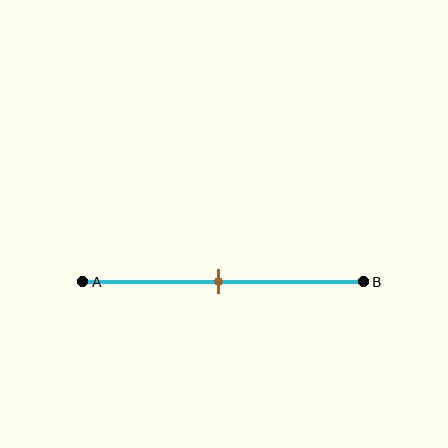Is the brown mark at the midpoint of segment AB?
Yes, the mark is approximately at the midpoint.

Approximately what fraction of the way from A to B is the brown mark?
The brown mark is approximately 50% of the way from A to B.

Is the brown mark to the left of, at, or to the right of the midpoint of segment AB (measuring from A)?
The brown mark is approximately at the midpoint of segment AB.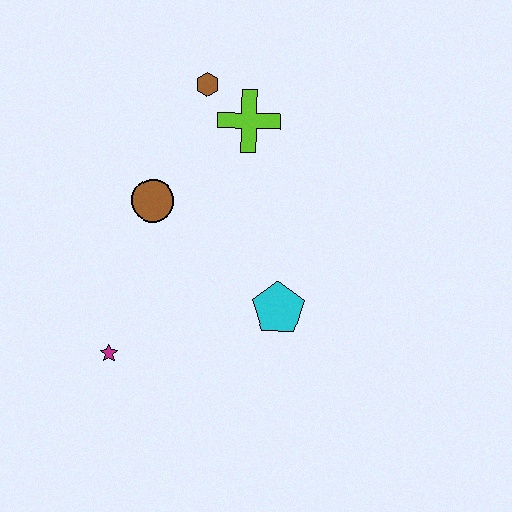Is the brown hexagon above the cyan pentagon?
Yes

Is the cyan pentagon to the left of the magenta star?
No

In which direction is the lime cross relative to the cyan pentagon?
The lime cross is above the cyan pentagon.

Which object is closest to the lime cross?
The brown hexagon is closest to the lime cross.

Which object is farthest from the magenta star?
The brown hexagon is farthest from the magenta star.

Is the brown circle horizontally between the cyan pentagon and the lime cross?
No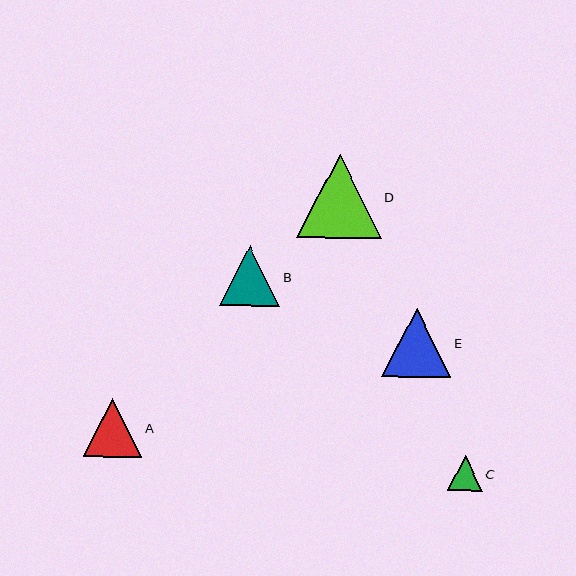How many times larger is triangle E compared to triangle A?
Triangle E is approximately 1.2 times the size of triangle A.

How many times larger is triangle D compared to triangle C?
Triangle D is approximately 2.4 times the size of triangle C.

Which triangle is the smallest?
Triangle C is the smallest with a size of approximately 35 pixels.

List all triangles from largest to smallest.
From largest to smallest: D, E, B, A, C.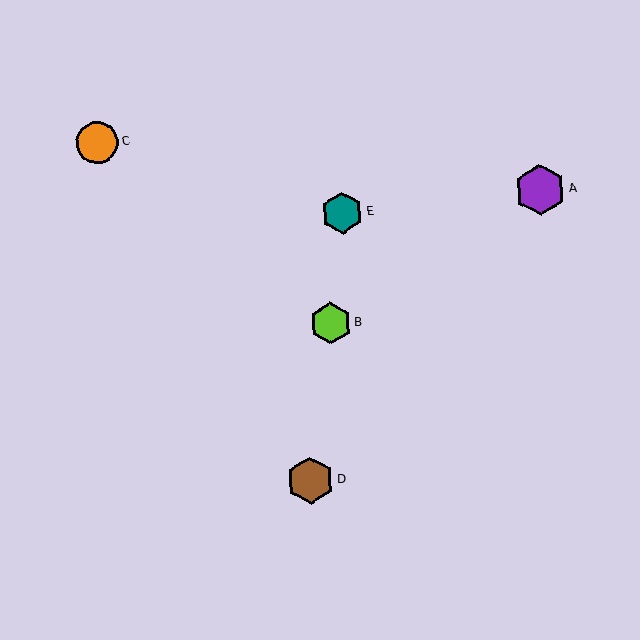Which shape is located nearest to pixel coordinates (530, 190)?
The purple hexagon (labeled A) at (541, 190) is nearest to that location.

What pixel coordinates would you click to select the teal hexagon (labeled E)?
Click at (342, 213) to select the teal hexagon E.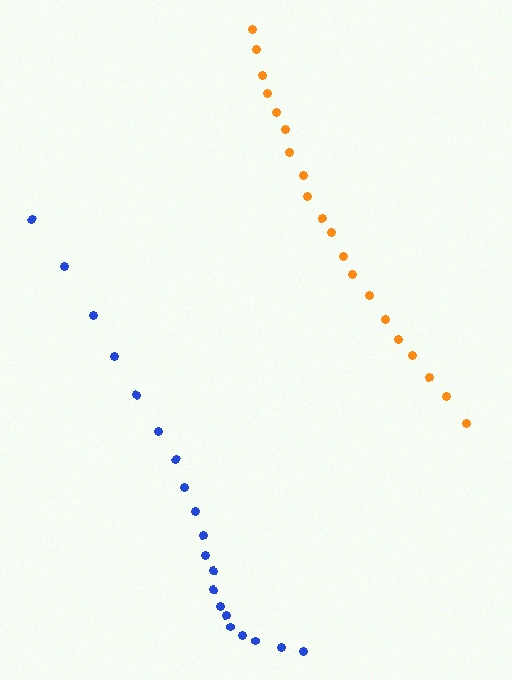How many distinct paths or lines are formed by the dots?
There are 2 distinct paths.